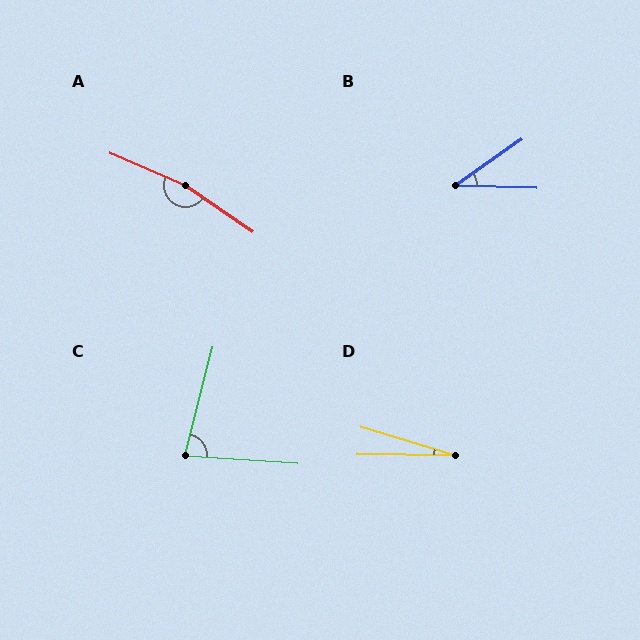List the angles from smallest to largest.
D (16°), B (36°), C (79°), A (169°).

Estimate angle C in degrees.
Approximately 79 degrees.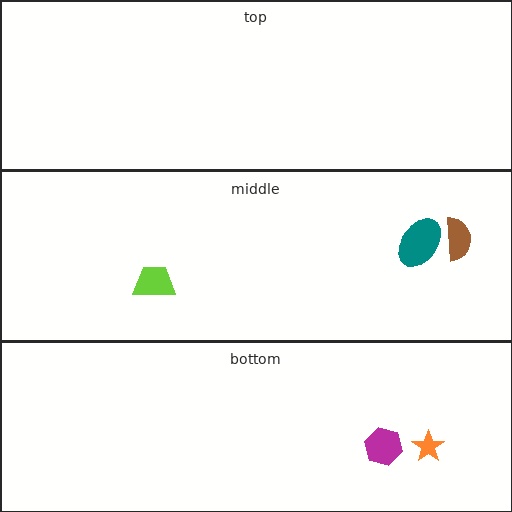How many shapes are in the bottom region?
2.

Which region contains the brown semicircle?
The middle region.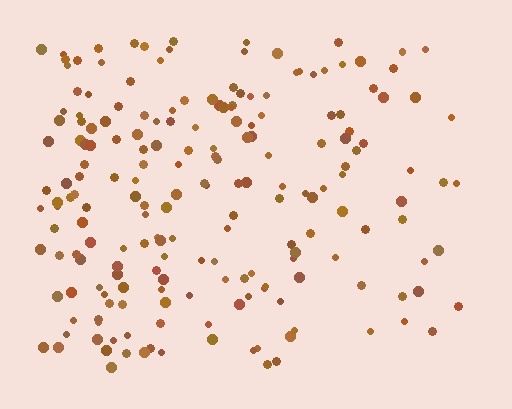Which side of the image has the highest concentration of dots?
The left.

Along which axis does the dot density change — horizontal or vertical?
Horizontal.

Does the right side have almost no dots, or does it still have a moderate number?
Still a moderate number, just noticeably fewer than the left.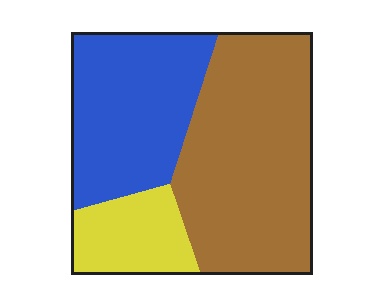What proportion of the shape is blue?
Blue covers around 35% of the shape.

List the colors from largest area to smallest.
From largest to smallest: brown, blue, yellow.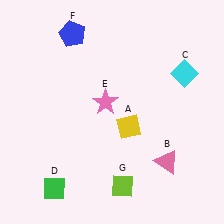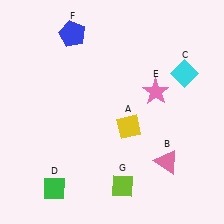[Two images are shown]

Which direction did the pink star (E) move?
The pink star (E) moved right.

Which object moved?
The pink star (E) moved right.